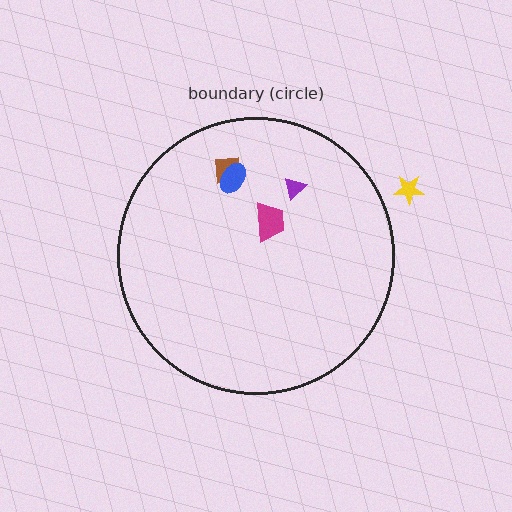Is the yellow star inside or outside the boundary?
Outside.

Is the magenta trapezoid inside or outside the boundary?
Inside.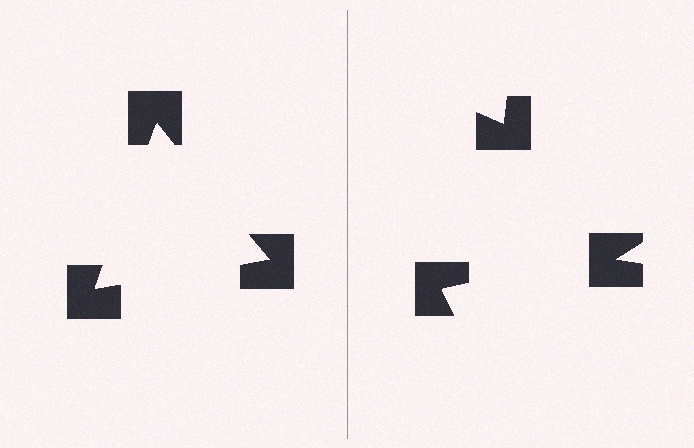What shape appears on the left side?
An illusory triangle.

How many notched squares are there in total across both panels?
6 — 3 on each side.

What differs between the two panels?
The notched squares are positioned identically on both sides; only the wedge orientations differ. On the left they align to a triangle; on the right they are misaligned.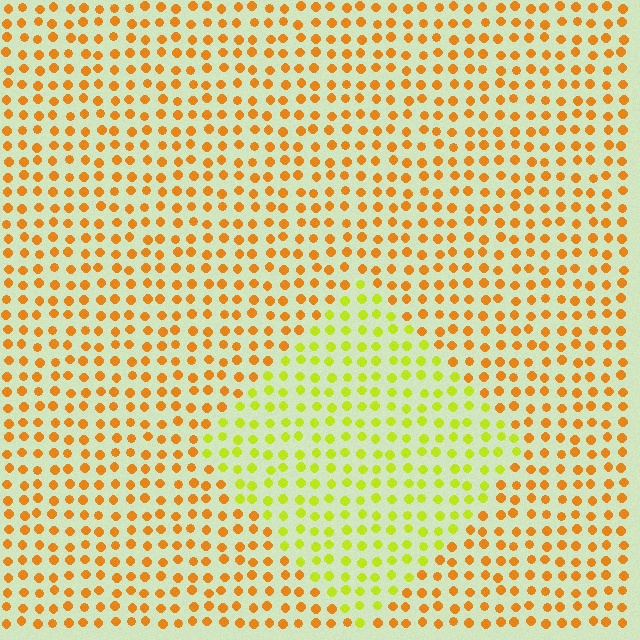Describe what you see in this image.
The image is filled with small orange elements in a uniform arrangement. A diamond-shaped region is visible where the elements are tinted to a slightly different hue, forming a subtle color boundary.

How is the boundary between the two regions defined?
The boundary is defined purely by a slight shift in hue (about 41 degrees). Spacing, size, and orientation are identical on both sides.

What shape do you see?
I see a diamond.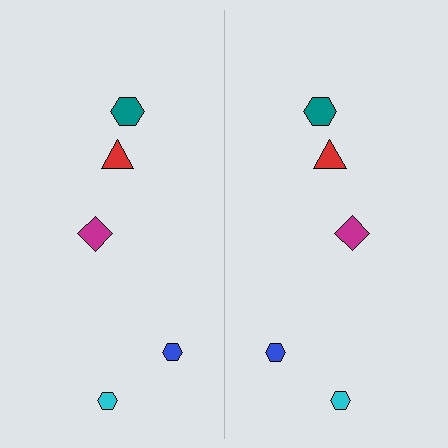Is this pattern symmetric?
Yes, this pattern has bilateral (reflection) symmetry.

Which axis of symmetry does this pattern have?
The pattern has a vertical axis of symmetry running through the center of the image.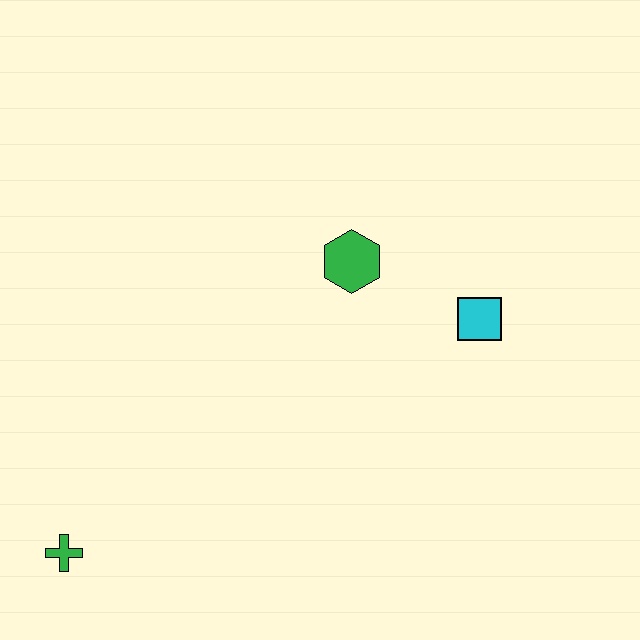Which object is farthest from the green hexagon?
The green cross is farthest from the green hexagon.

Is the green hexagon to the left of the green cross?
No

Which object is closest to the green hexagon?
The cyan square is closest to the green hexagon.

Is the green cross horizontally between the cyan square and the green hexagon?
No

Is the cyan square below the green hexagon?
Yes